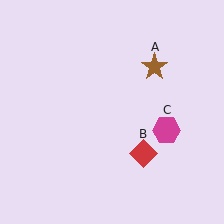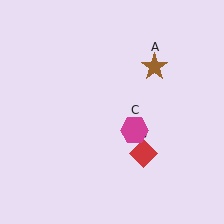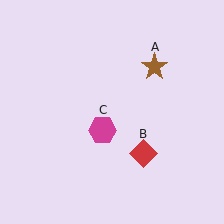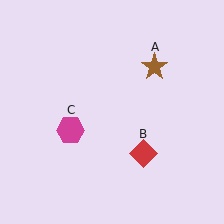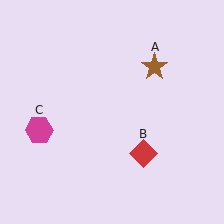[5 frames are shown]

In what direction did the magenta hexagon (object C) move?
The magenta hexagon (object C) moved left.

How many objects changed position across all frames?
1 object changed position: magenta hexagon (object C).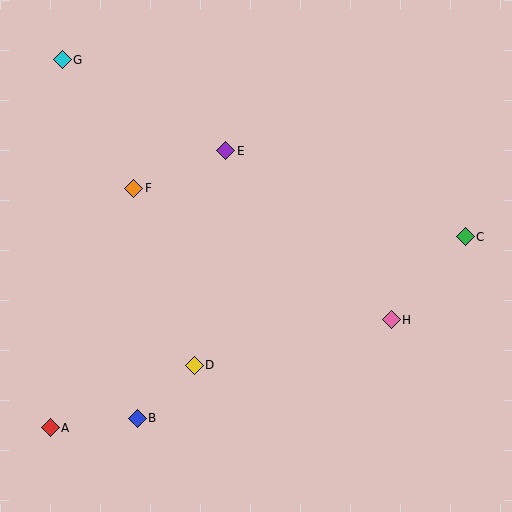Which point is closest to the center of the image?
Point E at (226, 151) is closest to the center.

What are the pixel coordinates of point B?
Point B is at (137, 418).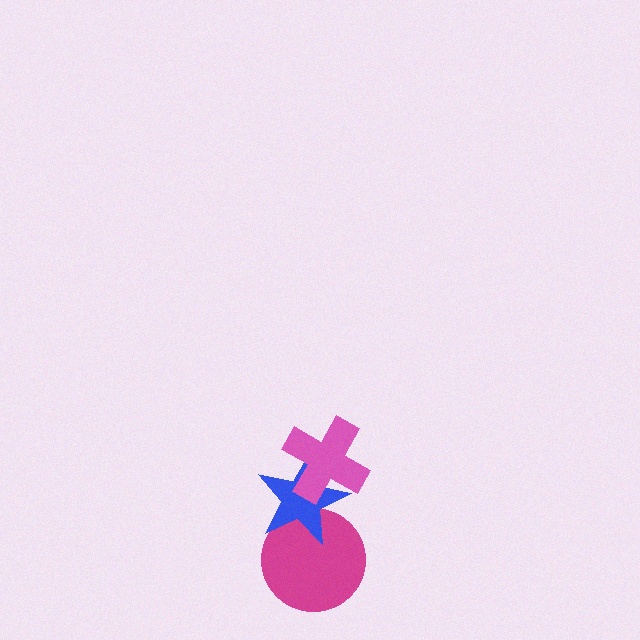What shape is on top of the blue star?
The pink cross is on top of the blue star.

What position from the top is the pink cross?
The pink cross is 1st from the top.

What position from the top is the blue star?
The blue star is 2nd from the top.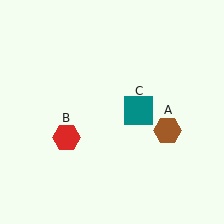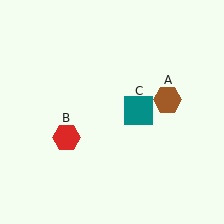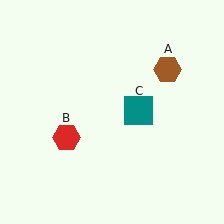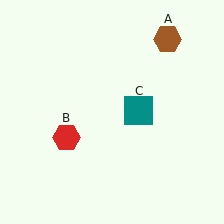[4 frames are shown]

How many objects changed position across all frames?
1 object changed position: brown hexagon (object A).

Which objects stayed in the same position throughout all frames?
Red hexagon (object B) and teal square (object C) remained stationary.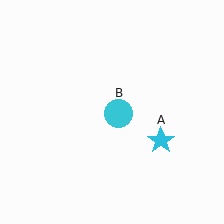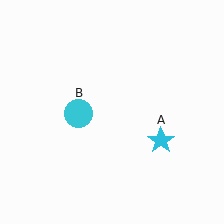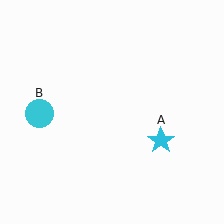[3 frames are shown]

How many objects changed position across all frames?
1 object changed position: cyan circle (object B).